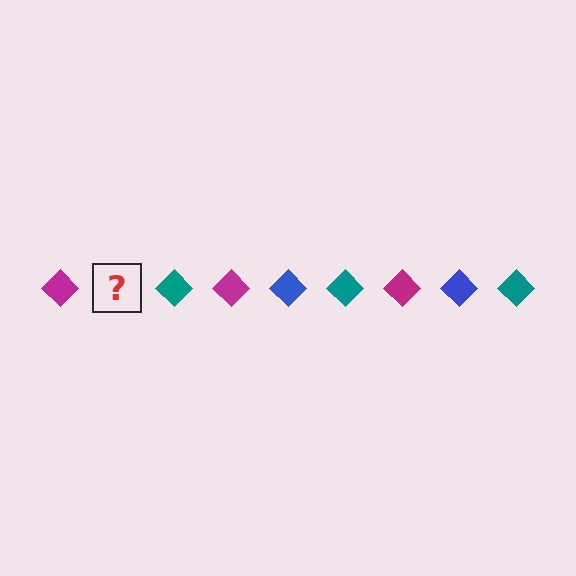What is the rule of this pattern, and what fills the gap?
The rule is that the pattern cycles through magenta, blue, teal diamonds. The gap should be filled with a blue diamond.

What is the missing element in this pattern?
The missing element is a blue diamond.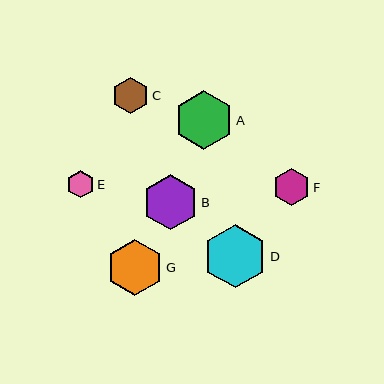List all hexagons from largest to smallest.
From largest to smallest: D, A, G, B, F, C, E.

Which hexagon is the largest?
Hexagon D is the largest with a size of approximately 63 pixels.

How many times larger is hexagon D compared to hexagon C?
Hexagon D is approximately 1.7 times the size of hexagon C.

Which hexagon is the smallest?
Hexagon E is the smallest with a size of approximately 27 pixels.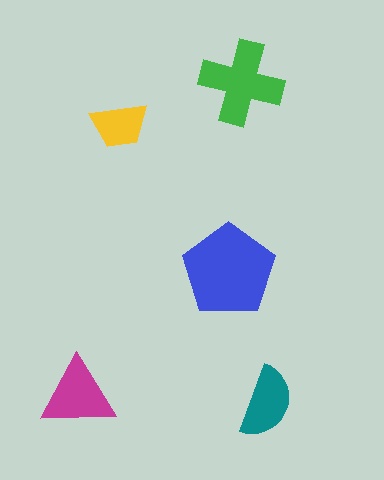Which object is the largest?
The blue pentagon.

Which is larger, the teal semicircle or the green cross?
The green cross.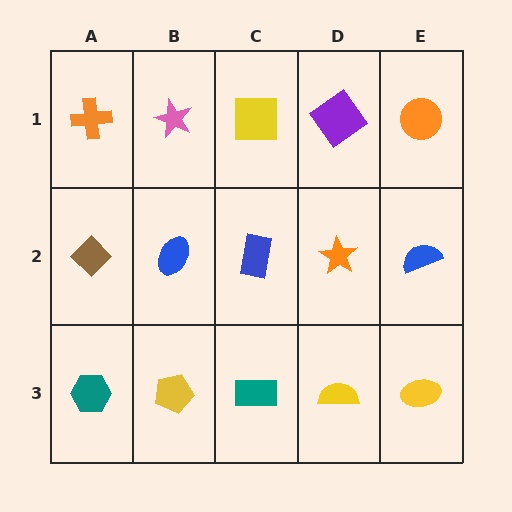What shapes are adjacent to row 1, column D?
An orange star (row 2, column D), a yellow square (row 1, column C), an orange circle (row 1, column E).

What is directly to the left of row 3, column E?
A yellow semicircle.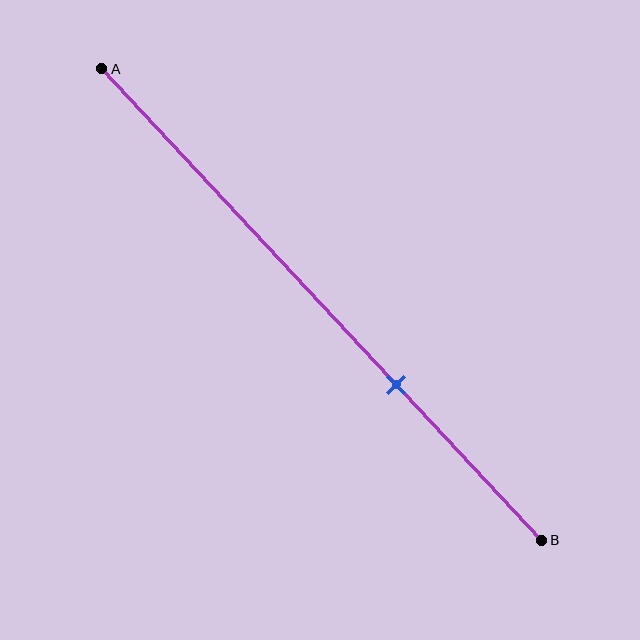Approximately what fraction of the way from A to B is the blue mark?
The blue mark is approximately 65% of the way from A to B.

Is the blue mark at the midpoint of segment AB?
No, the mark is at about 65% from A, not at the 50% midpoint.